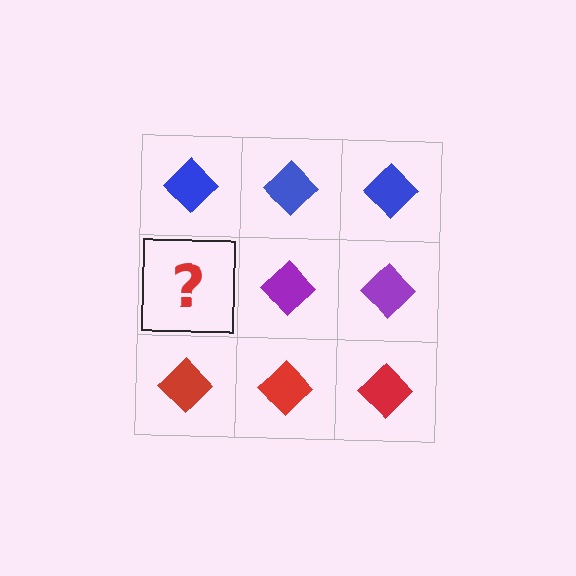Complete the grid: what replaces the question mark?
The question mark should be replaced with a purple diamond.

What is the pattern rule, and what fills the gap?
The rule is that each row has a consistent color. The gap should be filled with a purple diamond.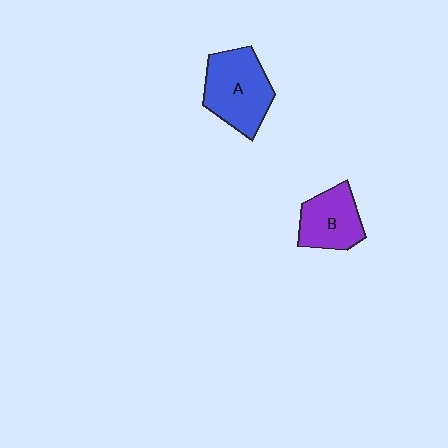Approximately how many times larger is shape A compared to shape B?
Approximately 1.3 times.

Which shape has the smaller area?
Shape B (purple).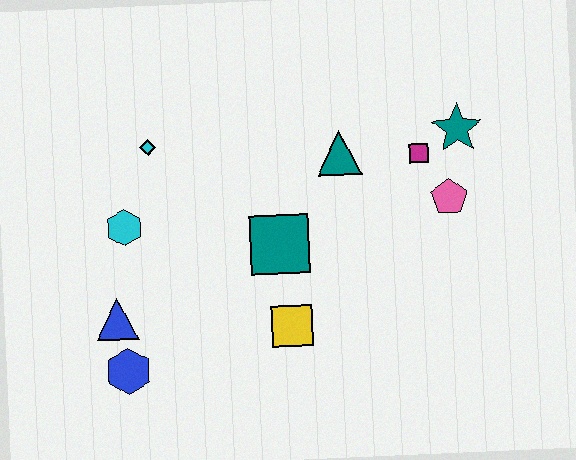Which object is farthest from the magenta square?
The blue hexagon is farthest from the magenta square.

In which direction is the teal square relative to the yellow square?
The teal square is above the yellow square.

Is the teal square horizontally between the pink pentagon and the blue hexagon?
Yes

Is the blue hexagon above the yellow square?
No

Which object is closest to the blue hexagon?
The blue triangle is closest to the blue hexagon.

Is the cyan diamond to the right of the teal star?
No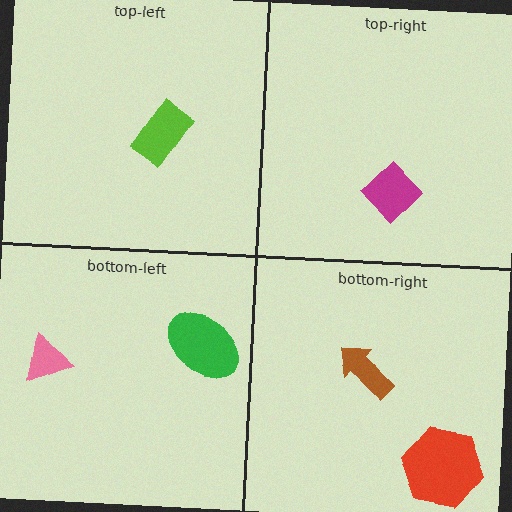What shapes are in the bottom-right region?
The brown arrow, the red hexagon.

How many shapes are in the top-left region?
1.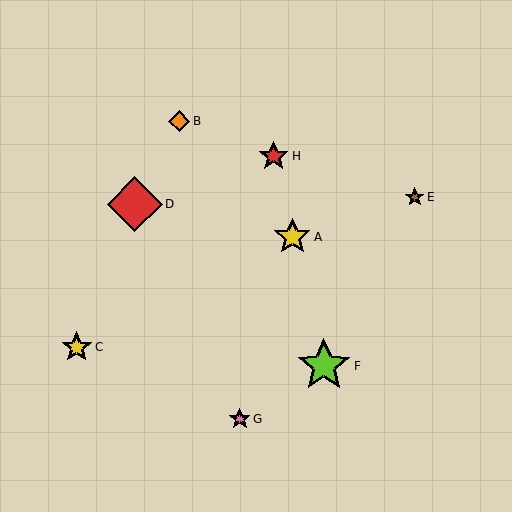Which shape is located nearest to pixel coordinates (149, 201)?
The red diamond (labeled D) at (135, 204) is nearest to that location.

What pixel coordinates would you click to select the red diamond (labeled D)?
Click at (135, 204) to select the red diamond D.